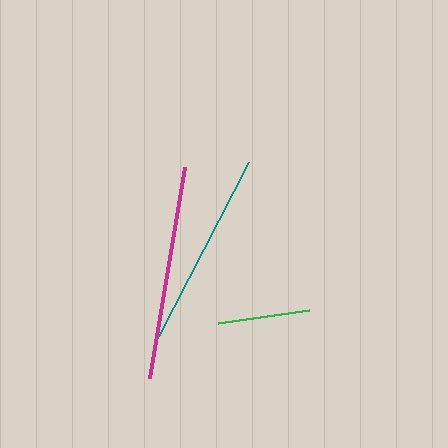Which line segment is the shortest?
The green line is the shortest at approximately 92 pixels.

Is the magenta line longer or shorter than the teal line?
The magenta line is longer than the teal line.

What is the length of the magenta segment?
The magenta segment is approximately 213 pixels long.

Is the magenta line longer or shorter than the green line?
The magenta line is longer than the green line.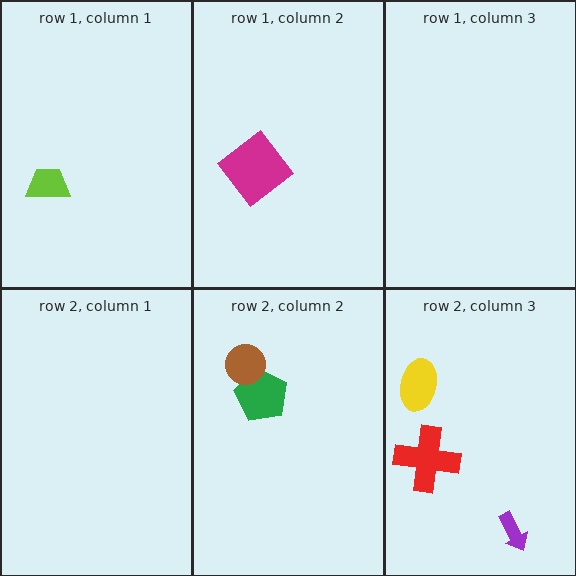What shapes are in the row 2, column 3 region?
The purple arrow, the red cross, the yellow ellipse.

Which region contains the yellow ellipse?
The row 2, column 3 region.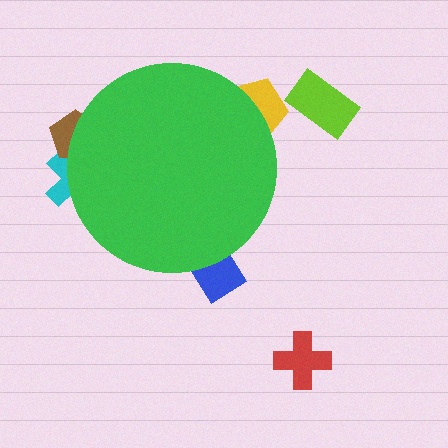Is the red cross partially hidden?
No, the red cross is fully visible.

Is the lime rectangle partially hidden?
No, the lime rectangle is fully visible.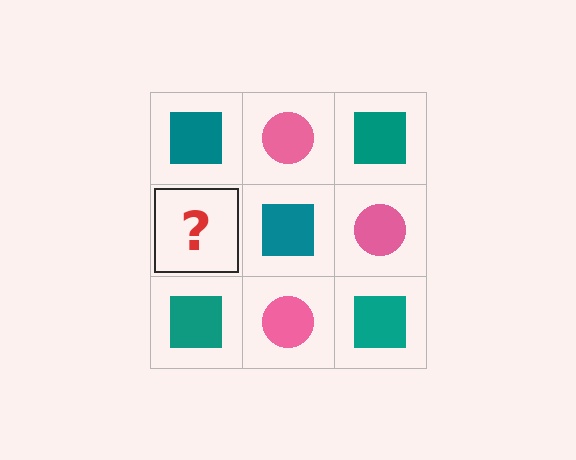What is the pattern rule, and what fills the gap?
The rule is that it alternates teal square and pink circle in a checkerboard pattern. The gap should be filled with a pink circle.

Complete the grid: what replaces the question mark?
The question mark should be replaced with a pink circle.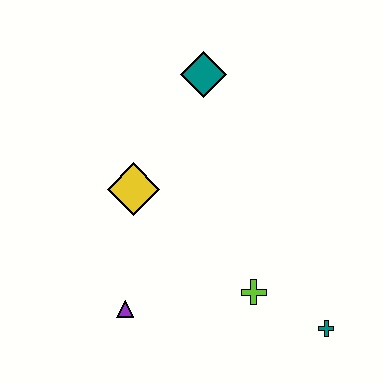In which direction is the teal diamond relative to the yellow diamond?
The teal diamond is above the yellow diamond.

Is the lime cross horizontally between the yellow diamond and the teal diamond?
No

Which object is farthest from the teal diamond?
The teal cross is farthest from the teal diamond.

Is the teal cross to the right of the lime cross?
Yes